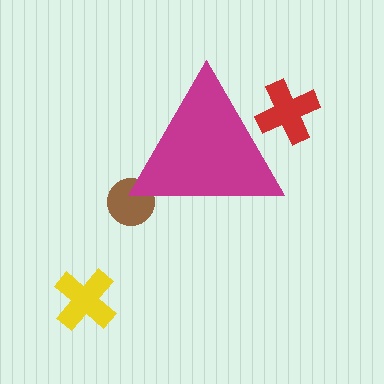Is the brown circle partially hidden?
Yes, the brown circle is partially hidden behind the magenta triangle.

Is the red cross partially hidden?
Yes, the red cross is partially hidden behind the magenta triangle.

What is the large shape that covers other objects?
A magenta triangle.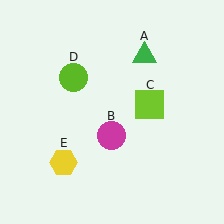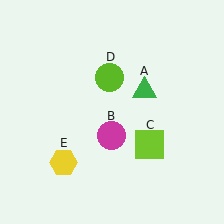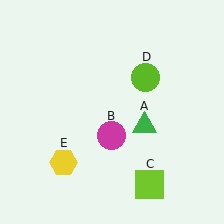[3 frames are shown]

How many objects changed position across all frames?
3 objects changed position: green triangle (object A), lime square (object C), lime circle (object D).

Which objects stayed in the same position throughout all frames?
Magenta circle (object B) and yellow hexagon (object E) remained stationary.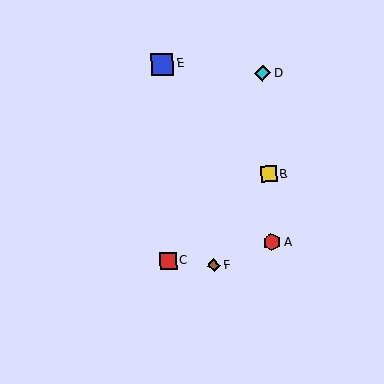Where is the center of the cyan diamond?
The center of the cyan diamond is at (262, 73).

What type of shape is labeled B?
Shape B is a yellow square.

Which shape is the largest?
The blue square (labeled E) is the largest.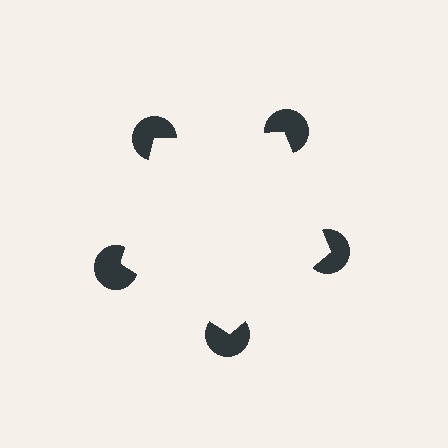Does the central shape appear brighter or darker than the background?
It typically appears slightly brighter than the background, even though no actual brightness change is drawn.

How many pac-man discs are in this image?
There are 5 — one at each vertex of the illusory pentagon.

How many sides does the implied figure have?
5 sides.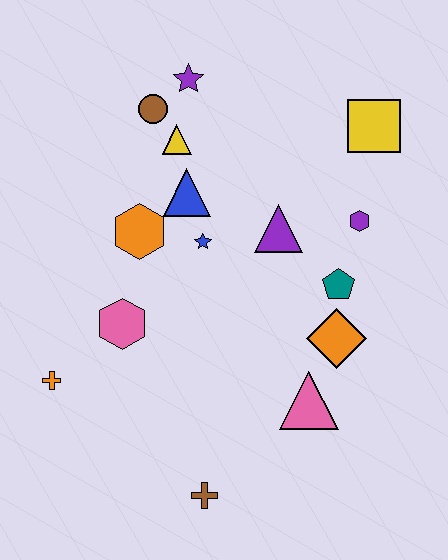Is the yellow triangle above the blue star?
Yes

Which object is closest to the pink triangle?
The orange diamond is closest to the pink triangle.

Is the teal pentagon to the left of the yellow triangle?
No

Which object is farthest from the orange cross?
The yellow square is farthest from the orange cross.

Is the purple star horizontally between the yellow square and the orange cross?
Yes